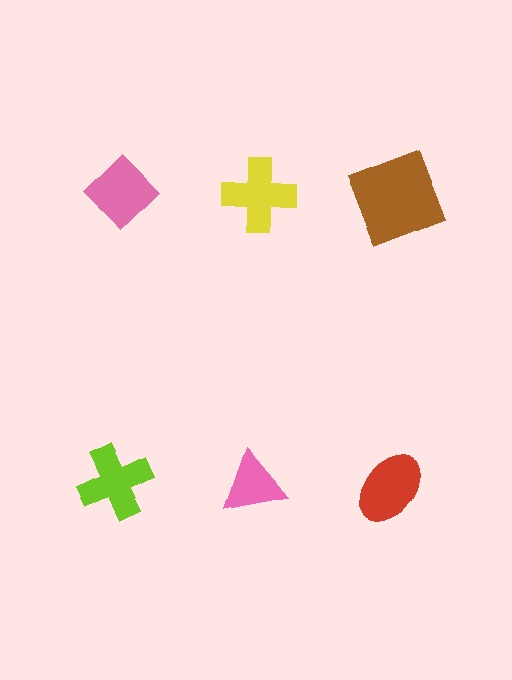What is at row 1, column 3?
A brown square.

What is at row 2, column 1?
A lime cross.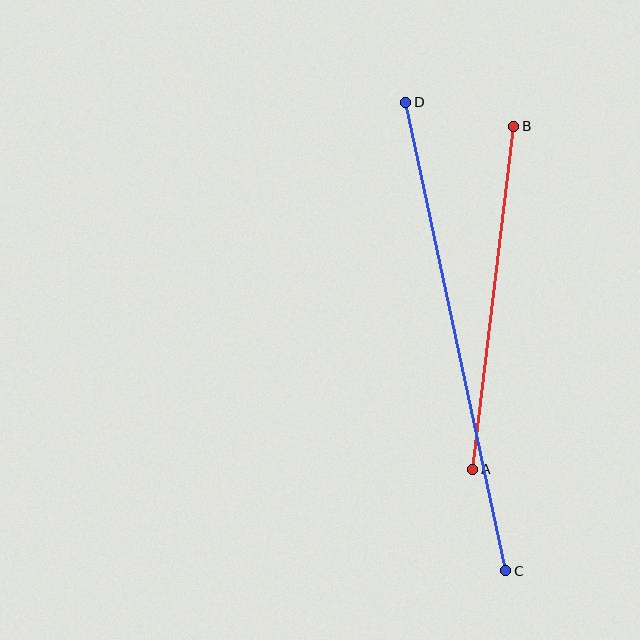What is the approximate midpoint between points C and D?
The midpoint is at approximately (456, 337) pixels.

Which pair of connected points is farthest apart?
Points C and D are farthest apart.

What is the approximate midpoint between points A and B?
The midpoint is at approximately (493, 298) pixels.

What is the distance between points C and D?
The distance is approximately 479 pixels.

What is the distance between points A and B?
The distance is approximately 345 pixels.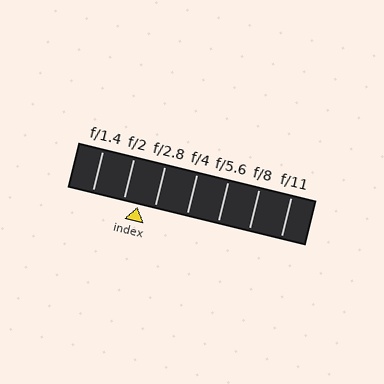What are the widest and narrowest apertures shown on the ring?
The widest aperture shown is f/1.4 and the narrowest is f/11.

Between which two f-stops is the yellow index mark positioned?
The index mark is between f/2 and f/2.8.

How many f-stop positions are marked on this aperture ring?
There are 7 f-stop positions marked.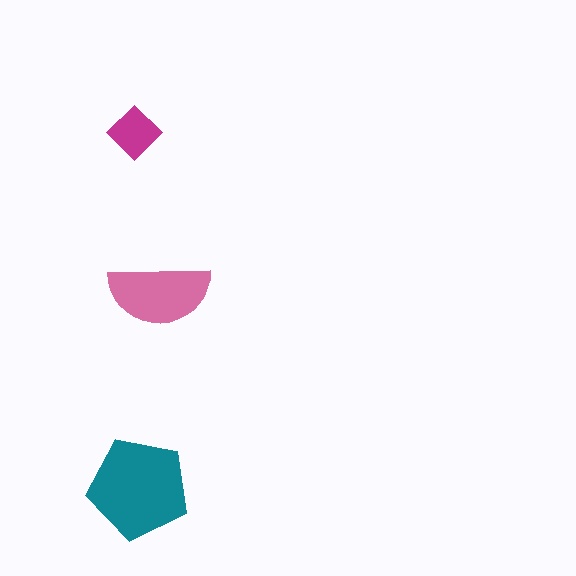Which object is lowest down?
The teal pentagon is bottommost.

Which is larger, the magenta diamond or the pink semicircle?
The pink semicircle.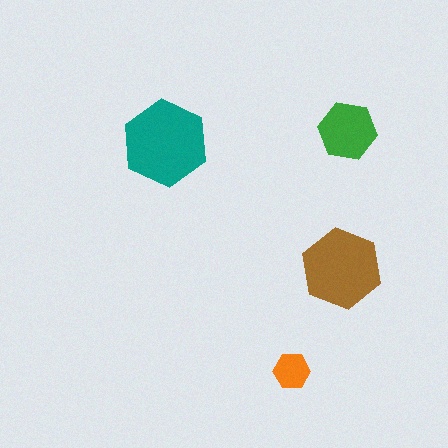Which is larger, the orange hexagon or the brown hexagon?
The brown one.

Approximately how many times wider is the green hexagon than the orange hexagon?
About 1.5 times wider.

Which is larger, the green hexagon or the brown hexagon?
The brown one.